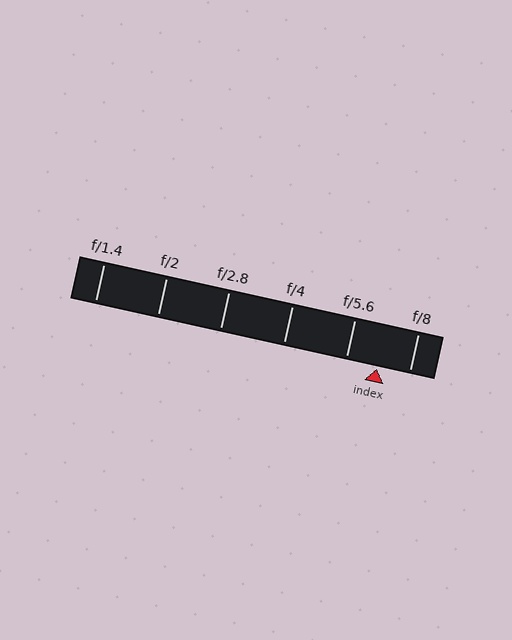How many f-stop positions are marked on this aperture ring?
There are 6 f-stop positions marked.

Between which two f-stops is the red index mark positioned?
The index mark is between f/5.6 and f/8.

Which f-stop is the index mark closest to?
The index mark is closest to f/5.6.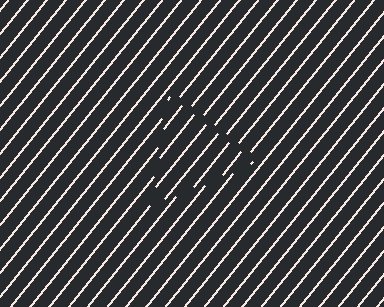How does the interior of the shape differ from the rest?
The interior of the shape contains the same grating, shifted by half a period — the contour is defined by the phase discontinuity where line-ends from the inner and outer gratings abut.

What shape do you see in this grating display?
An illusory triangle. The interior of the shape contains the same grating, shifted by half a period — the contour is defined by the phase discontinuity where line-ends from the inner and outer gratings abut.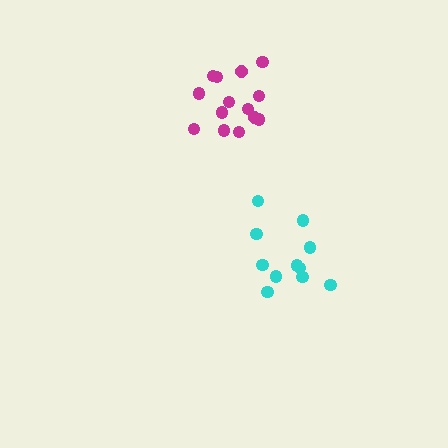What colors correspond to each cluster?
The clusters are colored: cyan, magenta.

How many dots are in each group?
Group 1: 11 dots, Group 2: 14 dots (25 total).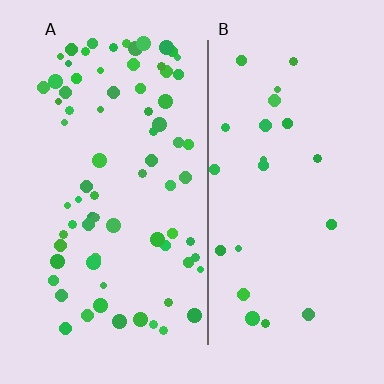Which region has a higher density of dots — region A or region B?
A (the left).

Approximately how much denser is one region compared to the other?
Approximately 3.2× — region A over region B.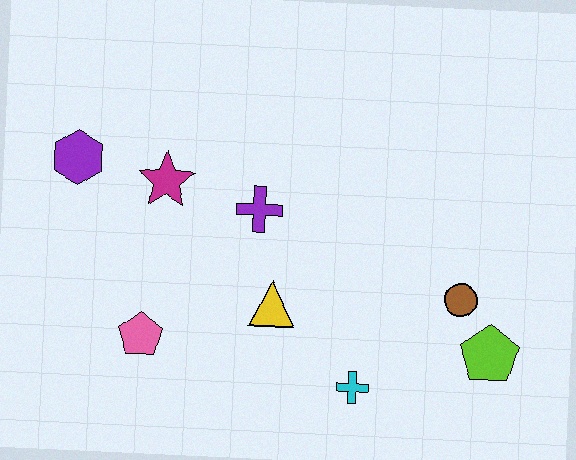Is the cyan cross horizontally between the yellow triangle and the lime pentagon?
Yes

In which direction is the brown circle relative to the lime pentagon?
The brown circle is above the lime pentagon.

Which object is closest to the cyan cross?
The yellow triangle is closest to the cyan cross.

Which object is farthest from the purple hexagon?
The lime pentagon is farthest from the purple hexagon.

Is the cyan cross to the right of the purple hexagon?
Yes